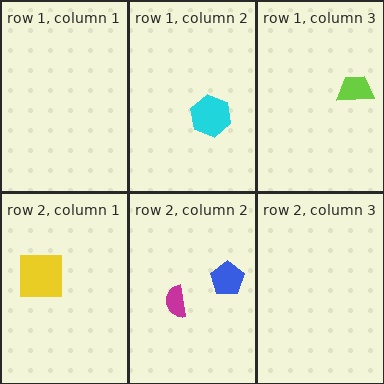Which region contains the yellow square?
The row 2, column 1 region.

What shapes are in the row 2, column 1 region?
The yellow square.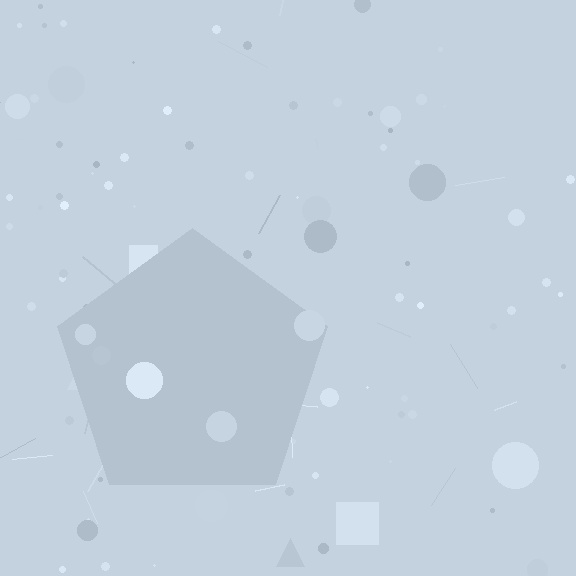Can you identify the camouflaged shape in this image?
The camouflaged shape is a pentagon.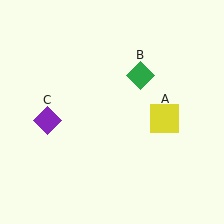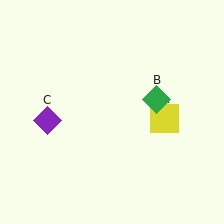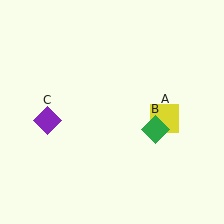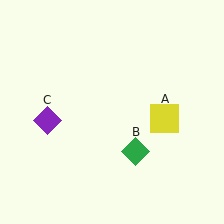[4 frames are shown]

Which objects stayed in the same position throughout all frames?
Yellow square (object A) and purple diamond (object C) remained stationary.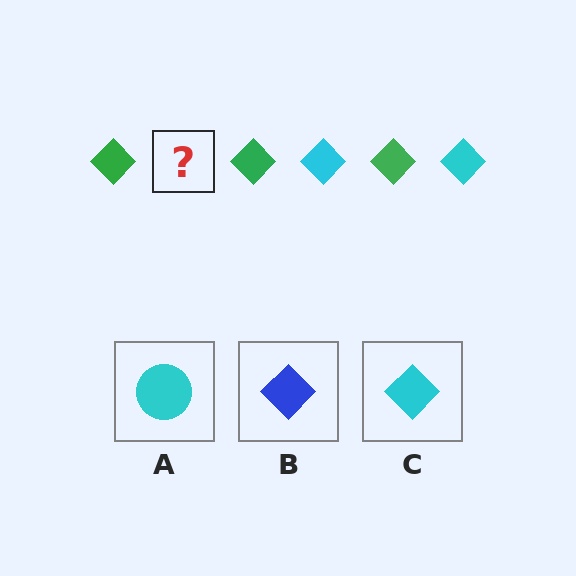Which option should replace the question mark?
Option C.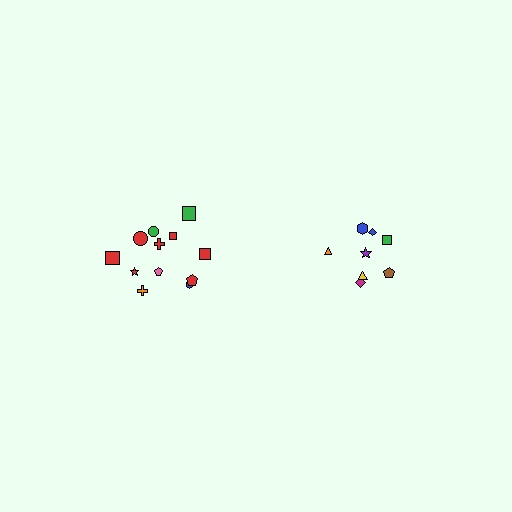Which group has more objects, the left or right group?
The left group.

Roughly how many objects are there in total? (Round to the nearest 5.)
Roughly 20 objects in total.